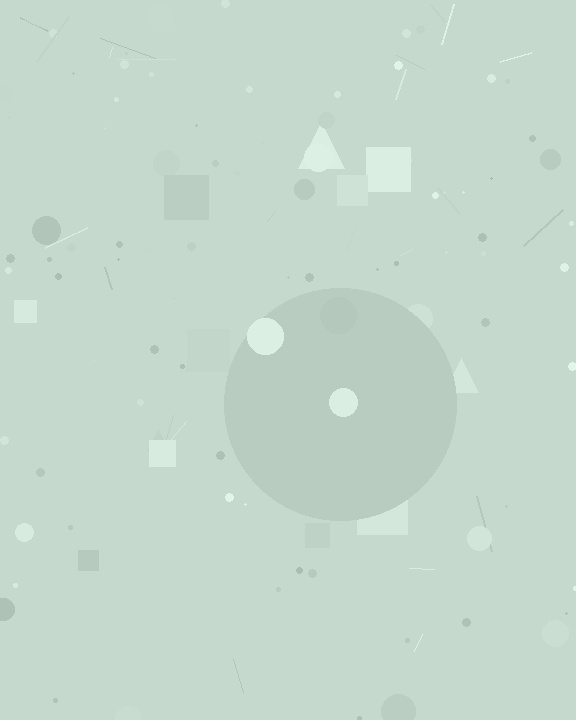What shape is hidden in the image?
A circle is hidden in the image.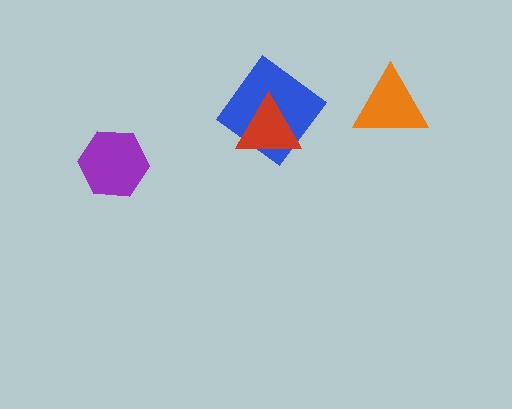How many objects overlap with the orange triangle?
0 objects overlap with the orange triangle.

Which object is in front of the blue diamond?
The red triangle is in front of the blue diamond.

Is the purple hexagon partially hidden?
No, no other shape covers it.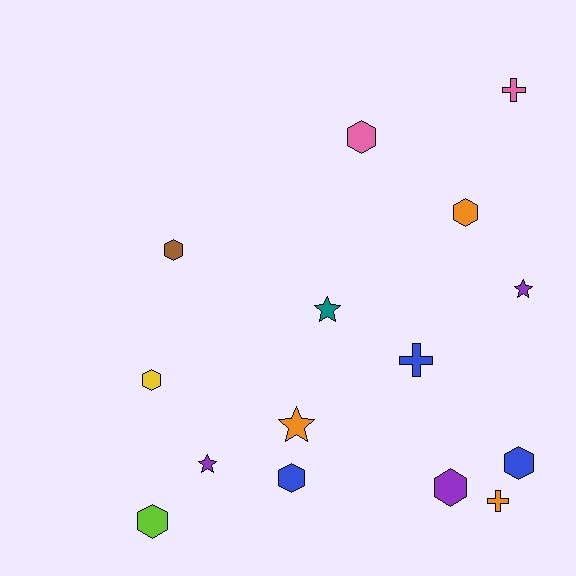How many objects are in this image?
There are 15 objects.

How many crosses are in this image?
There are 3 crosses.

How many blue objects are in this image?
There are 3 blue objects.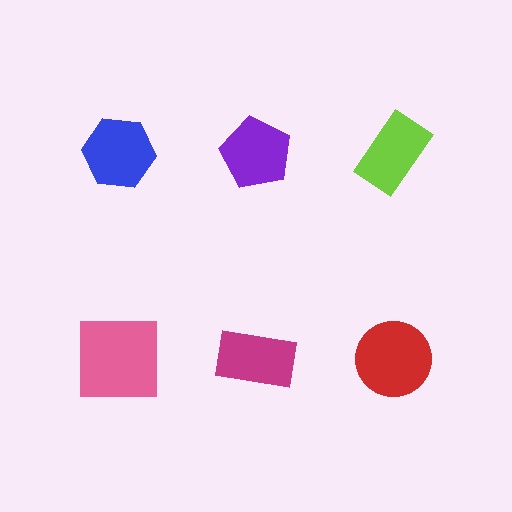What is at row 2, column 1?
A pink square.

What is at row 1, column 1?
A blue hexagon.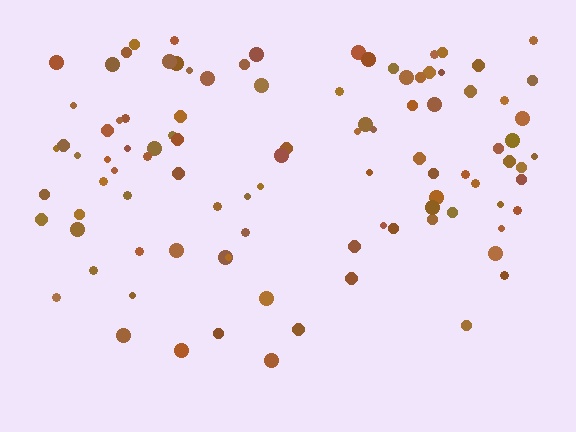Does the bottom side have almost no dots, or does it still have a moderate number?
Still a moderate number, just noticeably fewer than the top.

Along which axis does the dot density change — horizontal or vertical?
Vertical.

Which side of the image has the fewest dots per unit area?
The bottom.